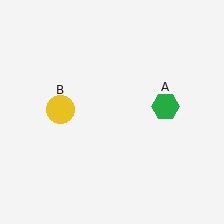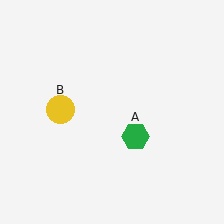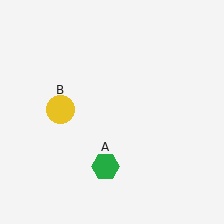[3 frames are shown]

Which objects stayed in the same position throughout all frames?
Yellow circle (object B) remained stationary.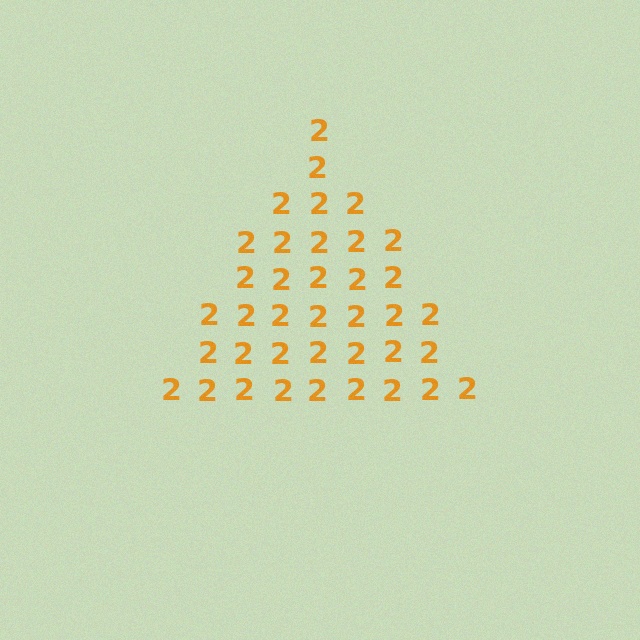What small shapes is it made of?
It is made of small digit 2's.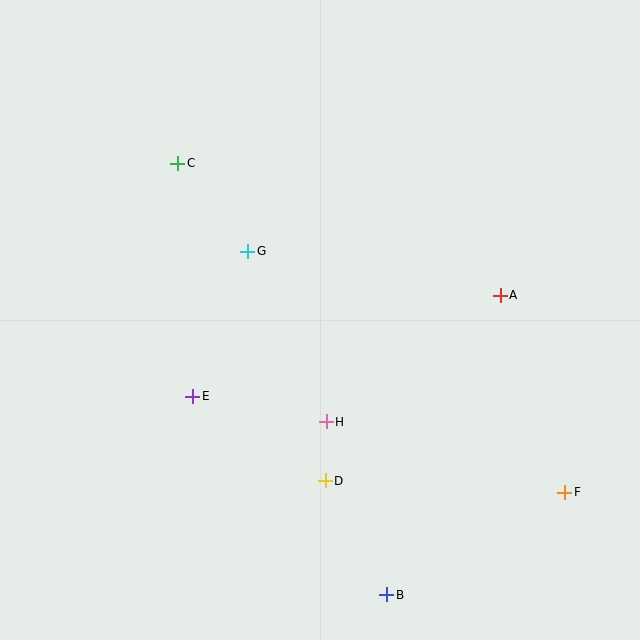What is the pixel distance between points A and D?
The distance between A and D is 255 pixels.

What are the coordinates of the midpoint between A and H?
The midpoint between A and H is at (413, 358).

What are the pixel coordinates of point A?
Point A is at (500, 295).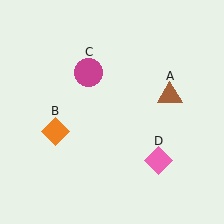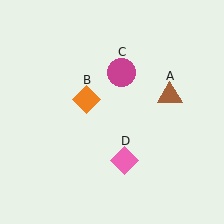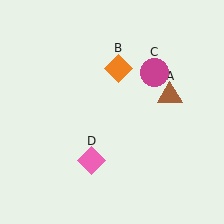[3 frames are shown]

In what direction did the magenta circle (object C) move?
The magenta circle (object C) moved right.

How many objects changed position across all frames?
3 objects changed position: orange diamond (object B), magenta circle (object C), pink diamond (object D).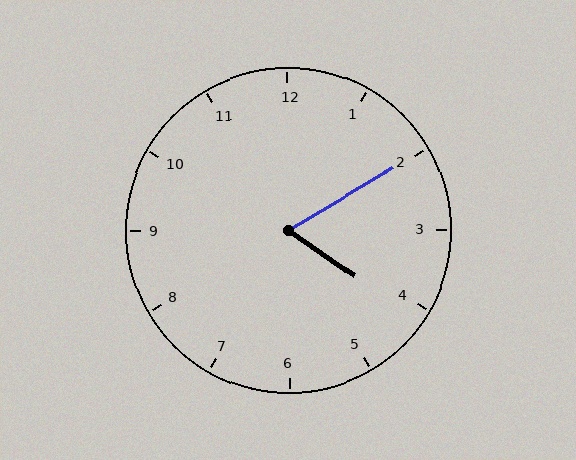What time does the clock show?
4:10.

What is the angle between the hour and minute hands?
Approximately 65 degrees.